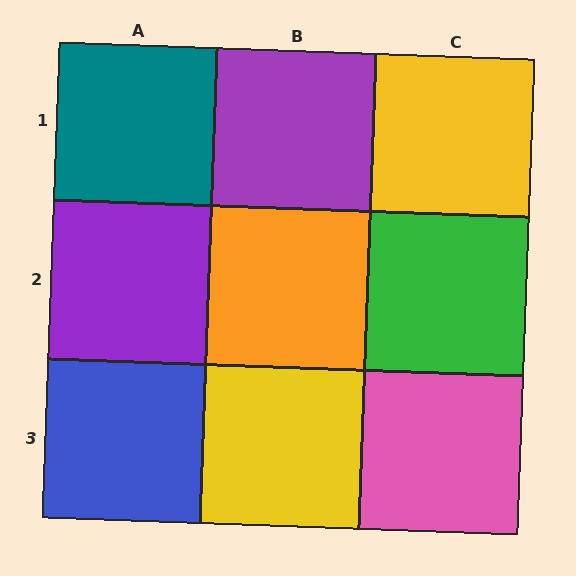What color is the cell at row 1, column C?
Yellow.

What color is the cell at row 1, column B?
Purple.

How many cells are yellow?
2 cells are yellow.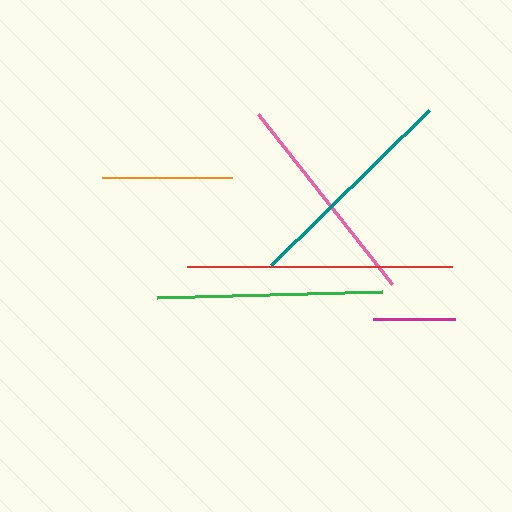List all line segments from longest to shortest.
From longest to shortest: red, green, teal, pink, orange, magenta.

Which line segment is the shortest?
The magenta line is the shortest at approximately 82 pixels.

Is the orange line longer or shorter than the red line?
The red line is longer than the orange line.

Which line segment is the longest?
The red line is the longest at approximately 265 pixels.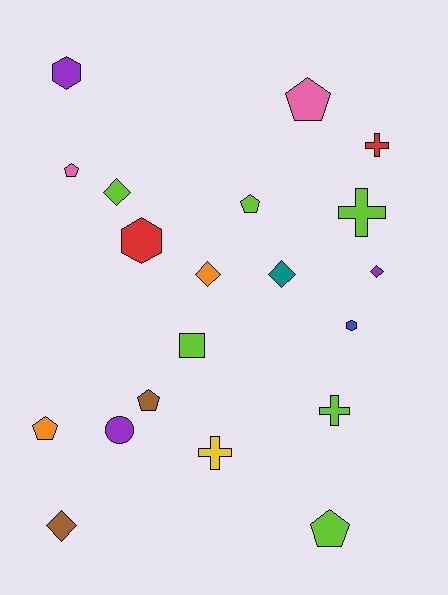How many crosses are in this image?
There are 4 crosses.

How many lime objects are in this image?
There are 6 lime objects.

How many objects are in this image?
There are 20 objects.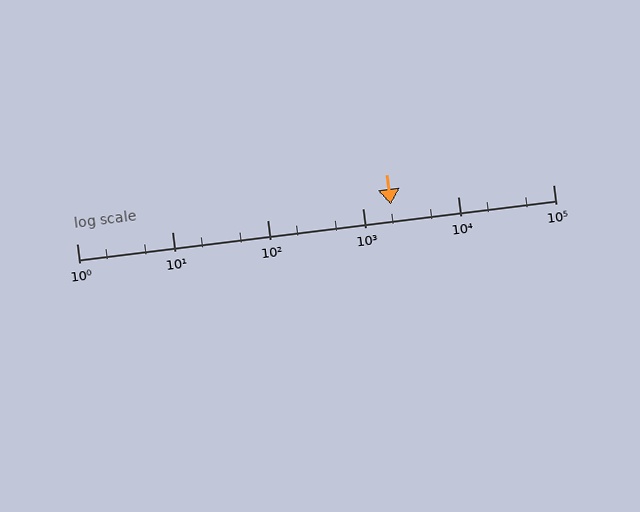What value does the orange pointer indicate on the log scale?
The pointer indicates approximately 2000.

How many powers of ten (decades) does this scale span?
The scale spans 5 decades, from 1 to 100000.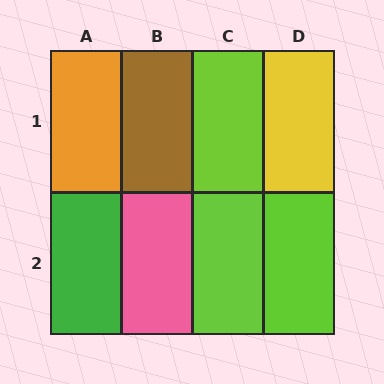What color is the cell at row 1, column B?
Brown.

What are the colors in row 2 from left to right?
Green, pink, lime, lime.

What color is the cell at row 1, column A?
Orange.